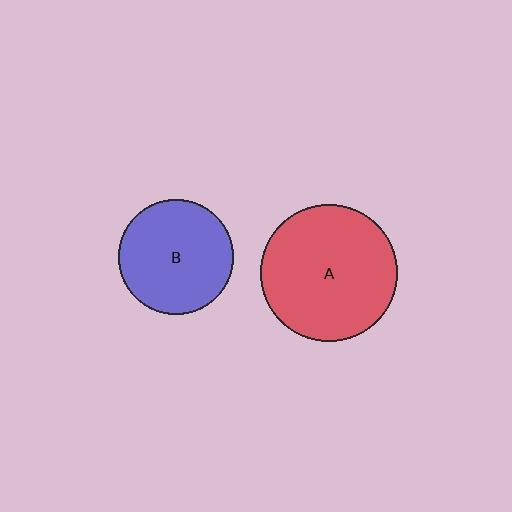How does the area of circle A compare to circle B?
Approximately 1.4 times.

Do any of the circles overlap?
No, none of the circles overlap.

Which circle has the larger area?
Circle A (red).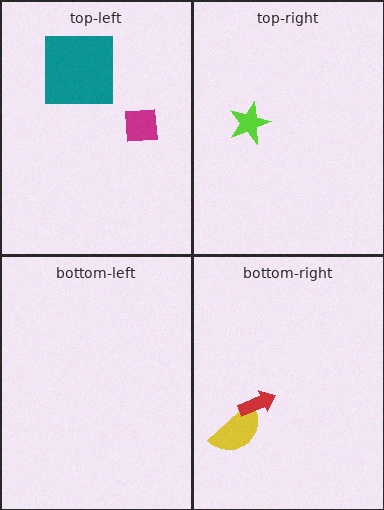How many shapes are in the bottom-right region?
2.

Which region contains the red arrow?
The bottom-right region.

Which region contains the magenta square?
The top-left region.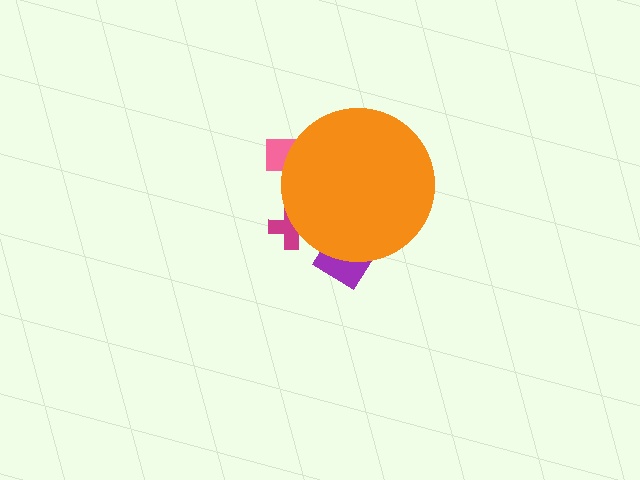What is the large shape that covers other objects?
An orange circle.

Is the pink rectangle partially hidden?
Yes, the pink rectangle is partially hidden behind the orange circle.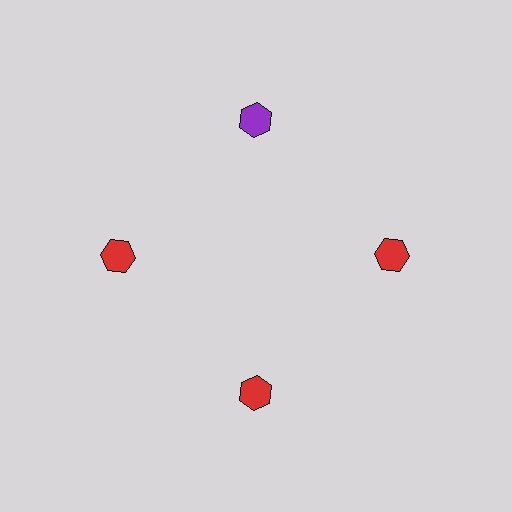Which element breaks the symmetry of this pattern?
The purple hexagon at roughly the 12 o'clock position breaks the symmetry. All other shapes are red hexagons.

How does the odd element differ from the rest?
It has a different color: purple instead of red.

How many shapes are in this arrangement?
There are 4 shapes arranged in a ring pattern.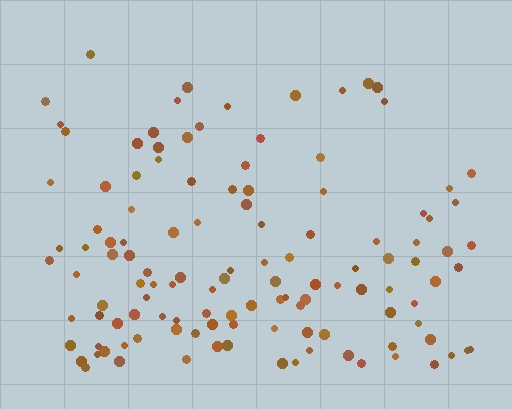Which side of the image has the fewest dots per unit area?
The top.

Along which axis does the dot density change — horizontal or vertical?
Vertical.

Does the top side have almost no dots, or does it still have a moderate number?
Still a moderate number, just noticeably fewer than the bottom.